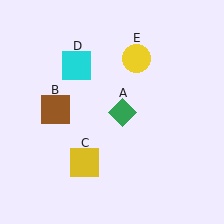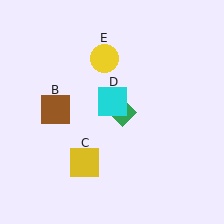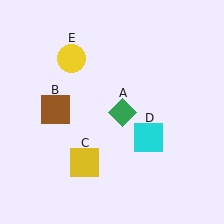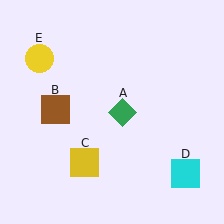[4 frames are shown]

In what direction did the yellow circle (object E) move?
The yellow circle (object E) moved left.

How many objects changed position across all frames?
2 objects changed position: cyan square (object D), yellow circle (object E).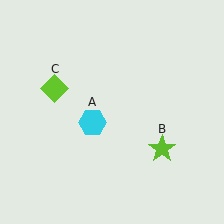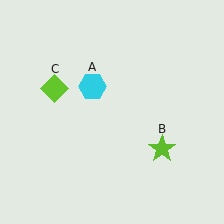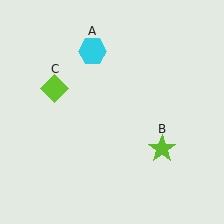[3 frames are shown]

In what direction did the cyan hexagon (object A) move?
The cyan hexagon (object A) moved up.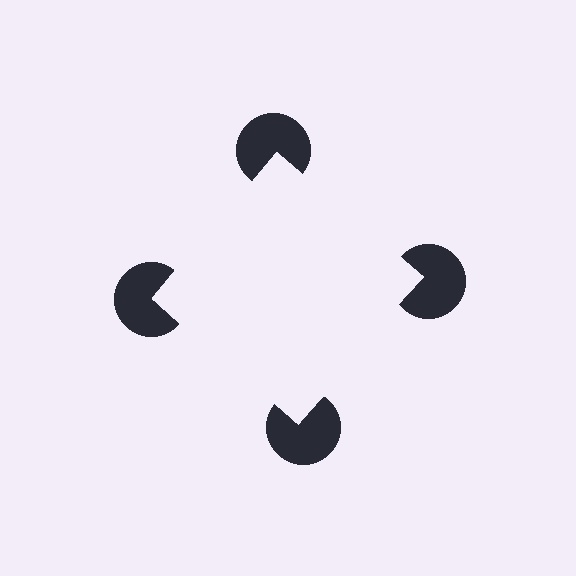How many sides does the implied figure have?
4 sides.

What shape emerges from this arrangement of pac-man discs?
An illusory square — its edges are inferred from the aligned wedge cuts in the pac-man discs, not physically drawn.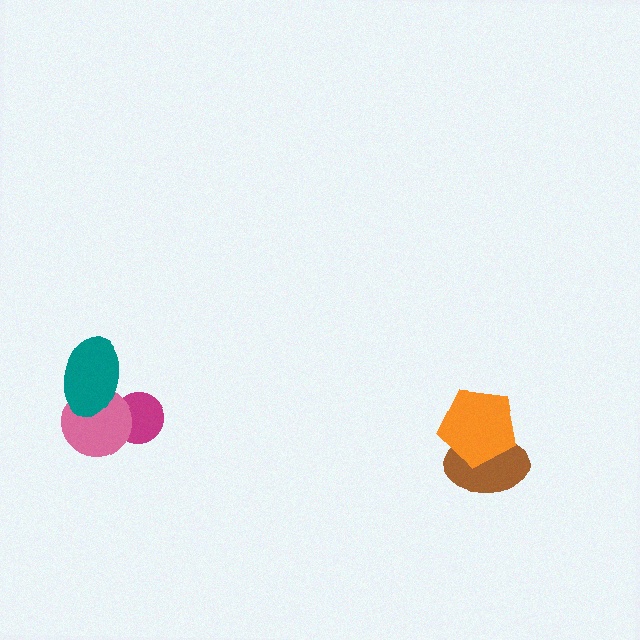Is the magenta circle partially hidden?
Yes, it is partially covered by another shape.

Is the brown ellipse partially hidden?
Yes, it is partially covered by another shape.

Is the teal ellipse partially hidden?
No, no other shape covers it.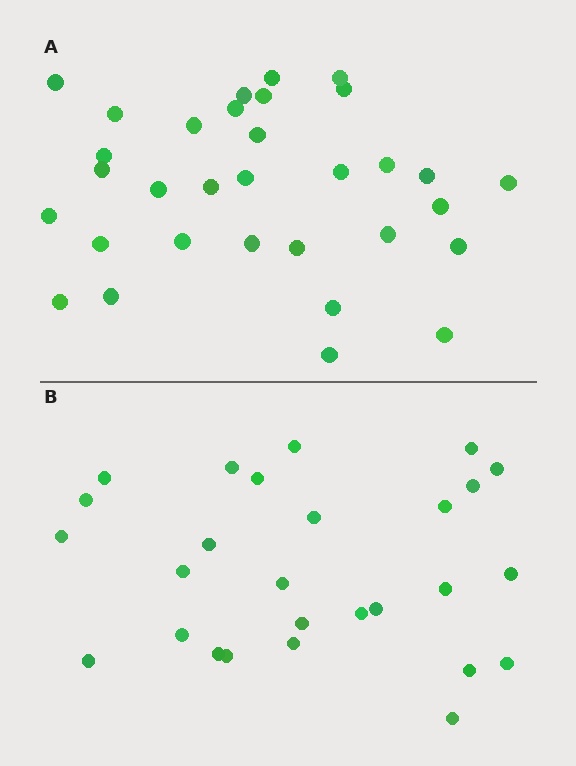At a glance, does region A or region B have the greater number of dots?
Region A (the top region) has more dots.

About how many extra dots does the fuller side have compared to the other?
Region A has about 5 more dots than region B.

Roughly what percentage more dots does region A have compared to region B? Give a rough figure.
About 20% more.